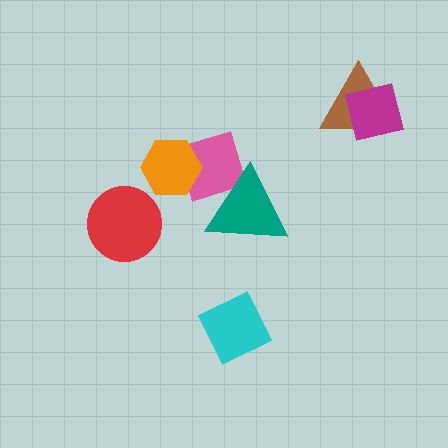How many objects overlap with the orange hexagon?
1 object overlaps with the orange hexagon.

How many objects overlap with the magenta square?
1 object overlaps with the magenta square.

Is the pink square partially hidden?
Yes, it is partially covered by another shape.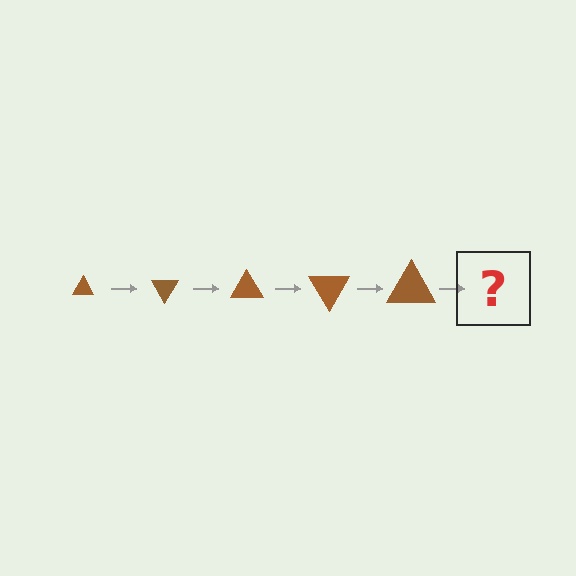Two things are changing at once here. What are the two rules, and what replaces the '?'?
The two rules are that the triangle grows larger each step and it rotates 60 degrees each step. The '?' should be a triangle, larger than the previous one and rotated 300 degrees from the start.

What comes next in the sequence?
The next element should be a triangle, larger than the previous one and rotated 300 degrees from the start.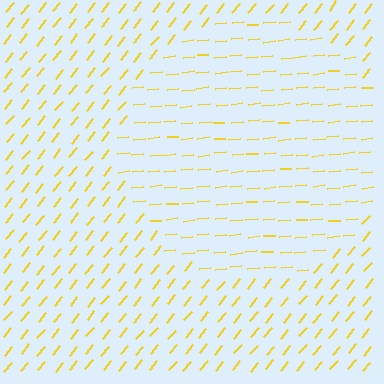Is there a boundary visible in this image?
Yes, there is a texture boundary formed by a change in line orientation.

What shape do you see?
I see a circle.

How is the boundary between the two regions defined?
The boundary is defined purely by a change in line orientation (approximately 45 degrees difference). All lines are the same color and thickness.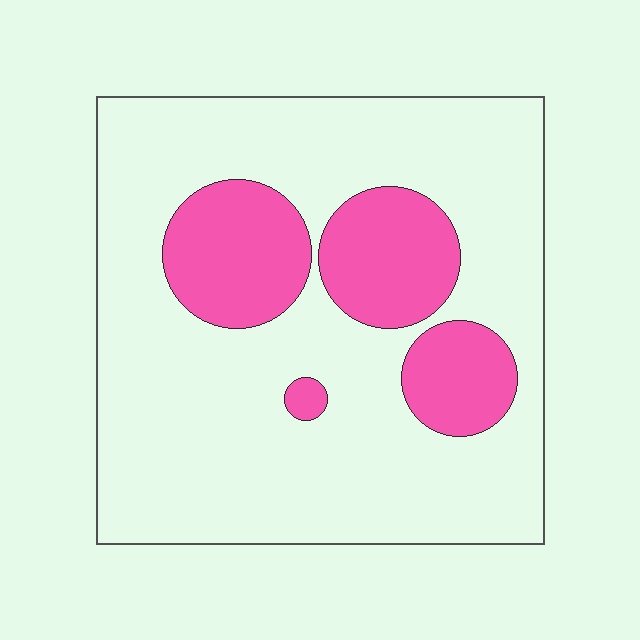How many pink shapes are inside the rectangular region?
4.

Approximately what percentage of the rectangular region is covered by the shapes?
Approximately 25%.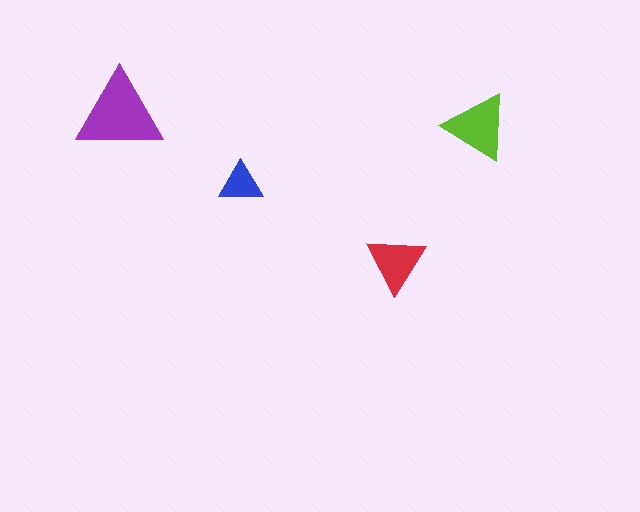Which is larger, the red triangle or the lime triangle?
The lime one.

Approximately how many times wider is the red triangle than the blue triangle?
About 1.5 times wider.